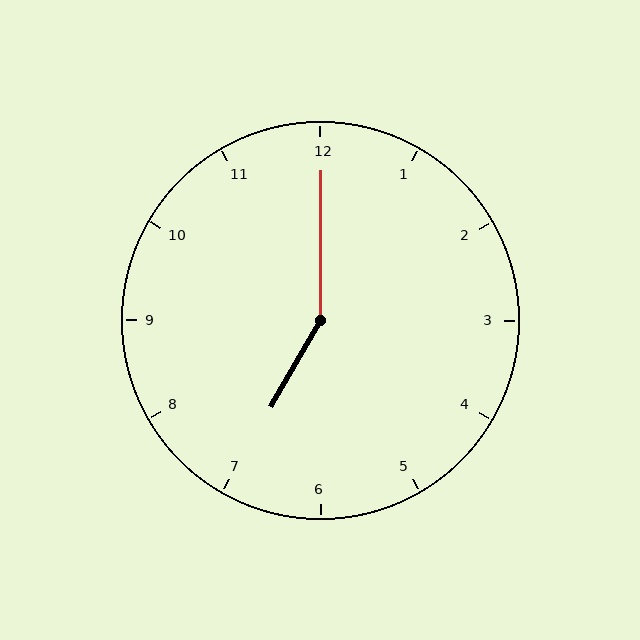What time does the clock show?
7:00.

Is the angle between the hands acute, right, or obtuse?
It is obtuse.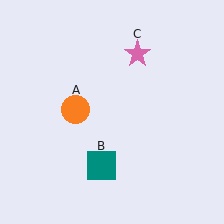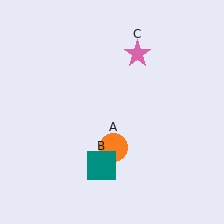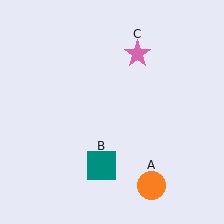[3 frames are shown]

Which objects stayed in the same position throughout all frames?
Teal square (object B) and pink star (object C) remained stationary.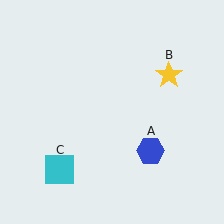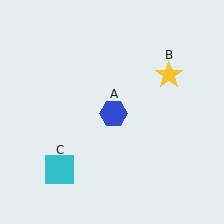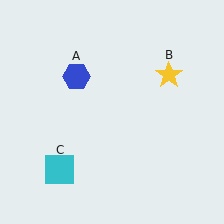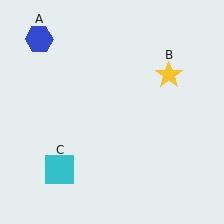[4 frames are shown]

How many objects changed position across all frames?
1 object changed position: blue hexagon (object A).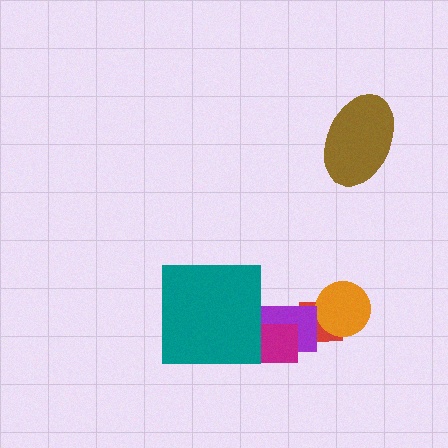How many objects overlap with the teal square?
2 objects overlap with the teal square.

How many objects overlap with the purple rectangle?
3 objects overlap with the purple rectangle.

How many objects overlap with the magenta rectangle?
2 objects overlap with the magenta rectangle.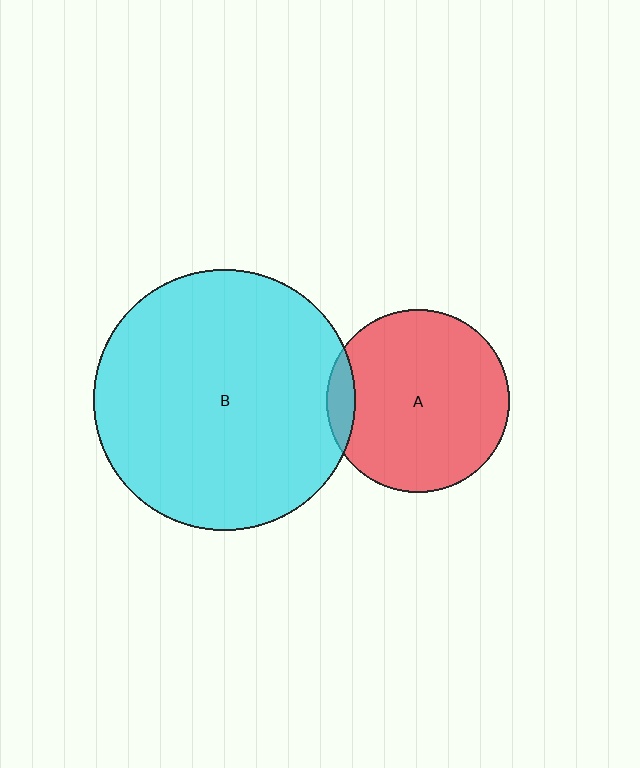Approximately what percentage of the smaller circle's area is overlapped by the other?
Approximately 10%.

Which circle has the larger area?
Circle B (cyan).